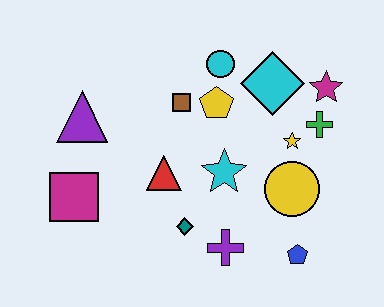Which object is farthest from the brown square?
The blue pentagon is farthest from the brown square.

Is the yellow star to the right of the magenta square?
Yes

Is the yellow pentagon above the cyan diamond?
No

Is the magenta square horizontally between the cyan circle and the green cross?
No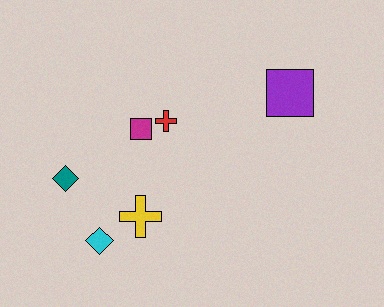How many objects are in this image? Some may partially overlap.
There are 6 objects.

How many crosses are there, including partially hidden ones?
There are 2 crosses.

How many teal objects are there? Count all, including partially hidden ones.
There is 1 teal object.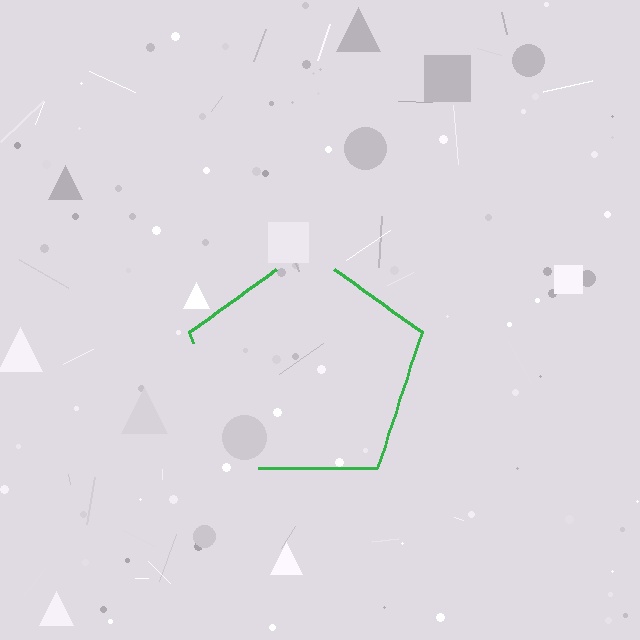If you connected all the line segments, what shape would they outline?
They would outline a pentagon.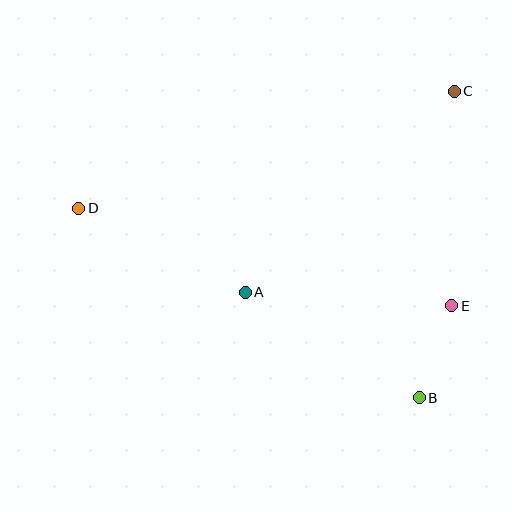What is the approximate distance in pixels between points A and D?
The distance between A and D is approximately 187 pixels.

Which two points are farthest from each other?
Points C and D are farthest from each other.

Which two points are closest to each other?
Points B and E are closest to each other.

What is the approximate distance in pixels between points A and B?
The distance between A and B is approximately 204 pixels.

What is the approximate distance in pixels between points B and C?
The distance between B and C is approximately 309 pixels.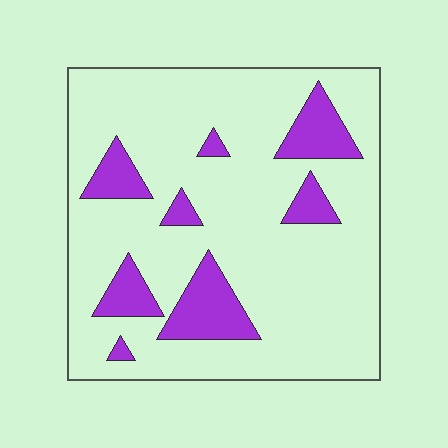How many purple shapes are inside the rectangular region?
8.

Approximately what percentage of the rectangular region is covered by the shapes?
Approximately 15%.